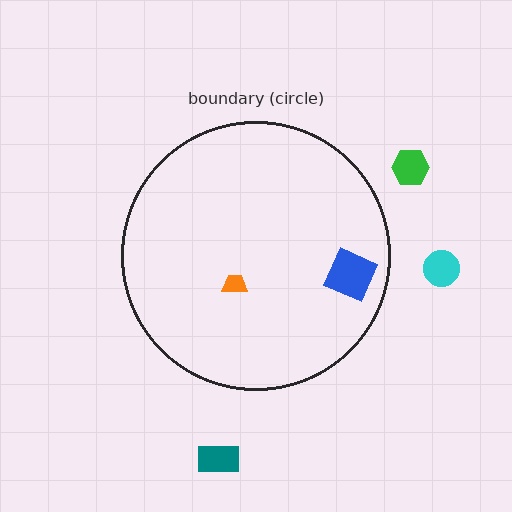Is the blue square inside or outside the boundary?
Inside.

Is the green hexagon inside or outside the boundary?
Outside.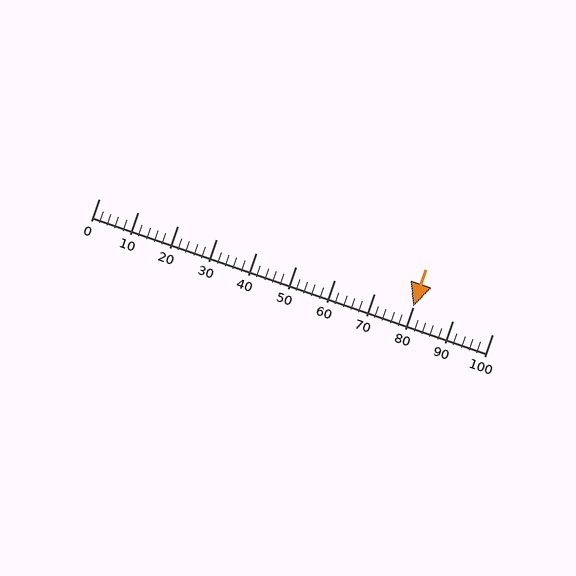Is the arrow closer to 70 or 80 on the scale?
The arrow is closer to 80.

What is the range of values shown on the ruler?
The ruler shows values from 0 to 100.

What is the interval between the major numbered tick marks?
The major tick marks are spaced 10 units apart.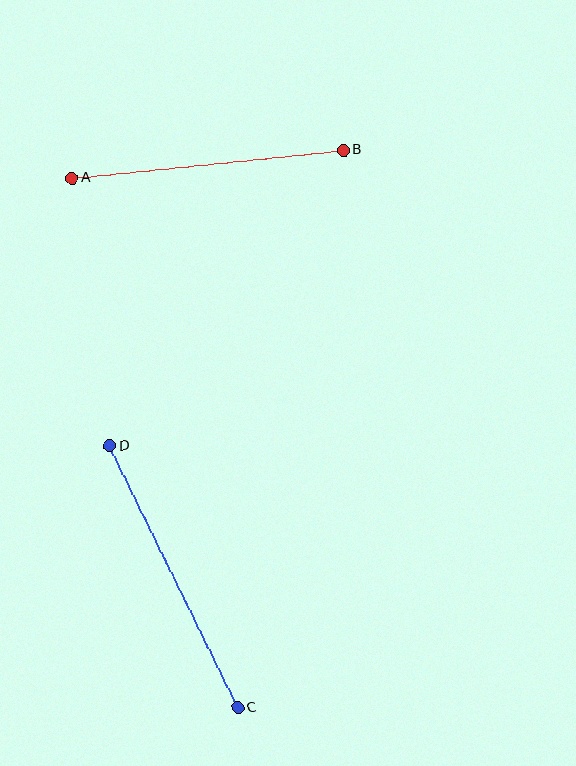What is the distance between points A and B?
The distance is approximately 273 pixels.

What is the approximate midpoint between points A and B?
The midpoint is at approximately (208, 164) pixels.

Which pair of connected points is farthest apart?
Points C and D are farthest apart.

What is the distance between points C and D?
The distance is approximately 291 pixels.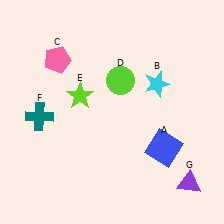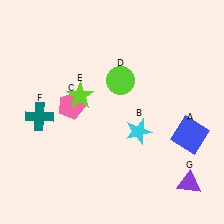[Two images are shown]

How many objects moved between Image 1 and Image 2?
3 objects moved between the two images.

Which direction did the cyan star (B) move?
The cyan star (B) moved down.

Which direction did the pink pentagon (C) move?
The pink pentagon (C) moved down.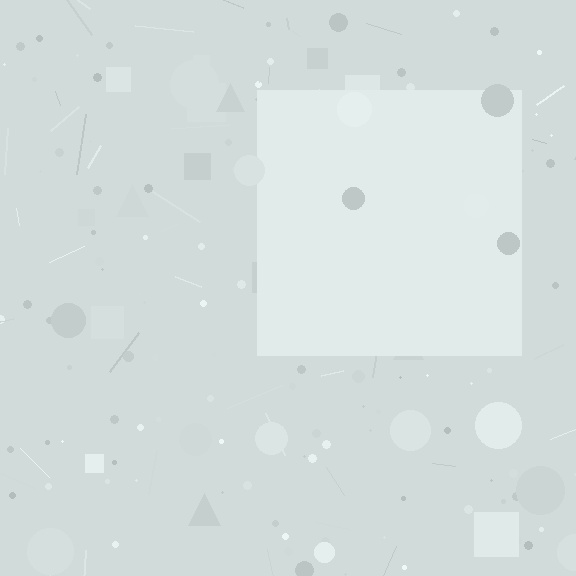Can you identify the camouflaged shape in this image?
The camouflaged shape is a square.